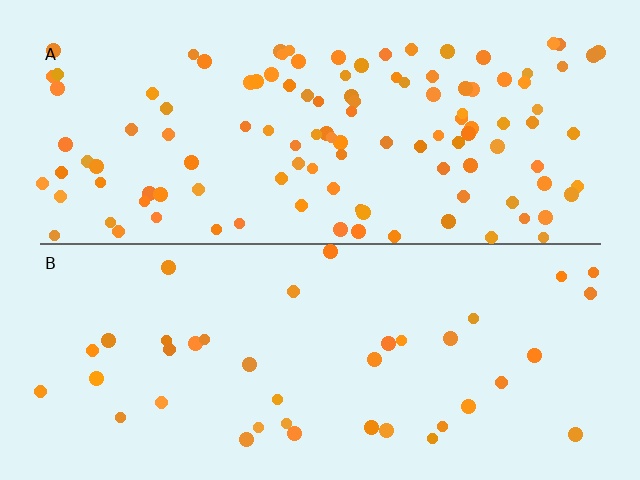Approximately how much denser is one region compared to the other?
Approximately 2.9× — region A over region B.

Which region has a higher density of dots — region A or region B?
A (the top).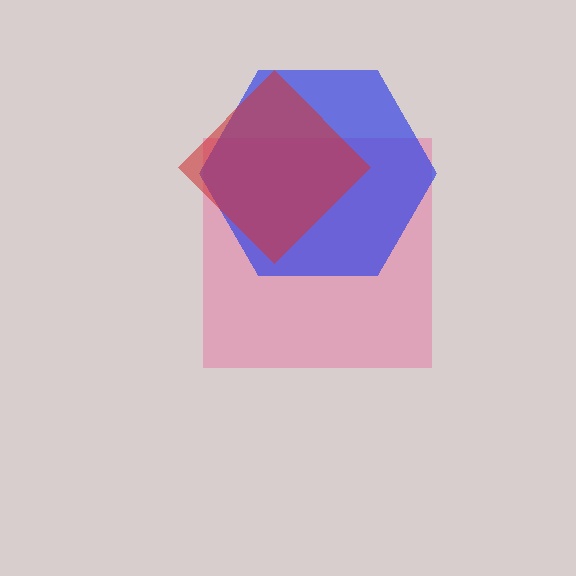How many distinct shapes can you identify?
There are 3 distinct shapes: a pink square, a blue hexagon, a red diamond.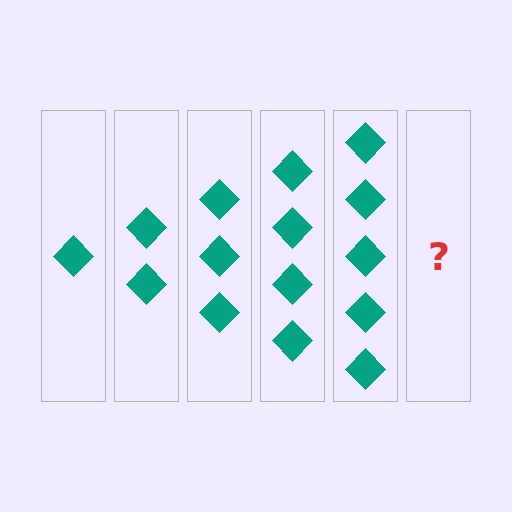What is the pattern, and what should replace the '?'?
The pattern is that each step adds one more diamond. The '?' should be 6 diamonds.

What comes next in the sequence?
The next element should be 6 diamonds.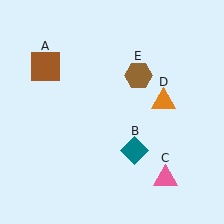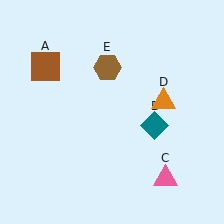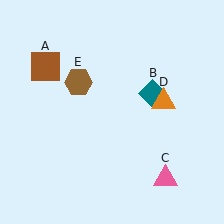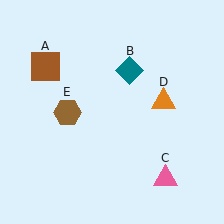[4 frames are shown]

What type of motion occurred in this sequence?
The teal diamond (object B), brown hexagon (object E) rotated counterclockwise around the center of the scene.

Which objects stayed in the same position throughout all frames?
Brown square (object A) and pink triangle (object C) and orange triangle (object D) remained stationary.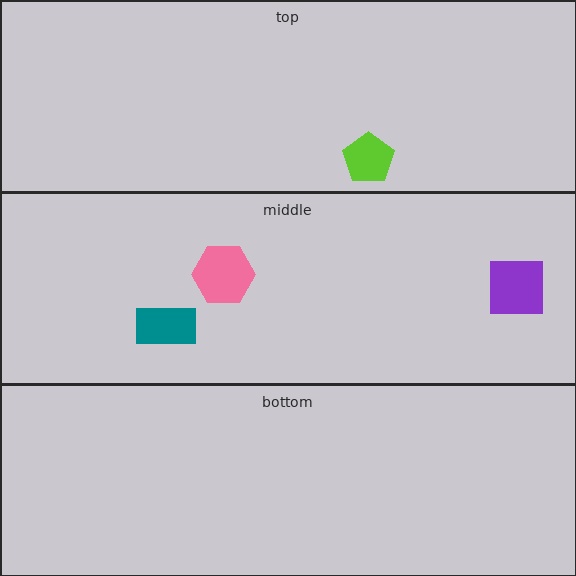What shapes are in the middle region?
The teal rectangle, the purple square, the pink hexagon.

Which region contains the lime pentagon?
The top region.